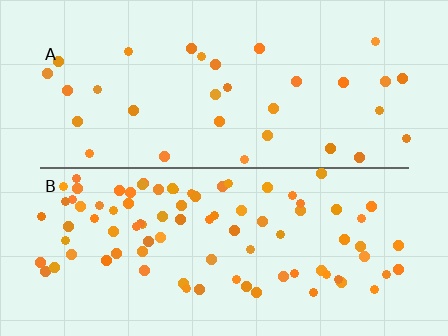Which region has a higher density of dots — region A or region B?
B (the bottom).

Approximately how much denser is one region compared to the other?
Approximately 2.7× — region B over region A.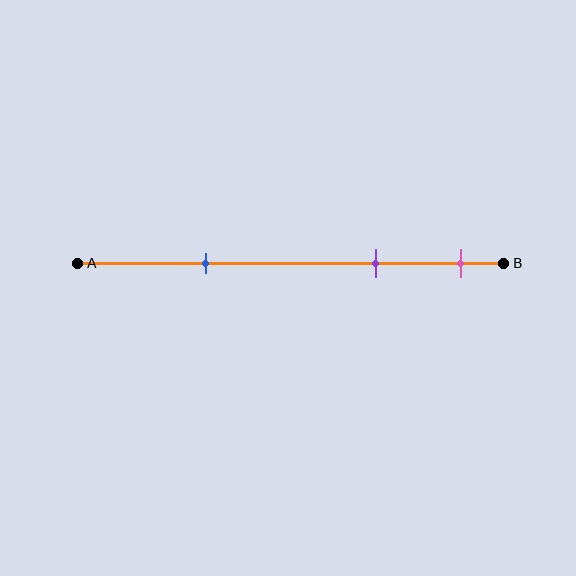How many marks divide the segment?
There are 3 marks dividing the segment.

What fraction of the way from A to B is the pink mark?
The pink mark is approximately 90% (0.9) of the way from A to B.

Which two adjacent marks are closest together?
The purple and pink marks are the closest adjacent pair.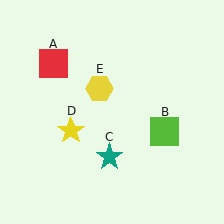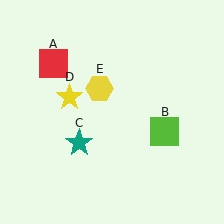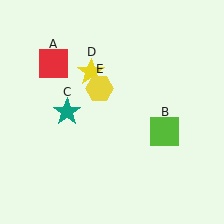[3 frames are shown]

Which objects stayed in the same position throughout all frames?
Red square (object A) and lime square (object B) and yellow hexagon (object E) remained stationary.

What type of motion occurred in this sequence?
The teal star (object C), yellow star (object D) rotated clockwise around the center of the scene.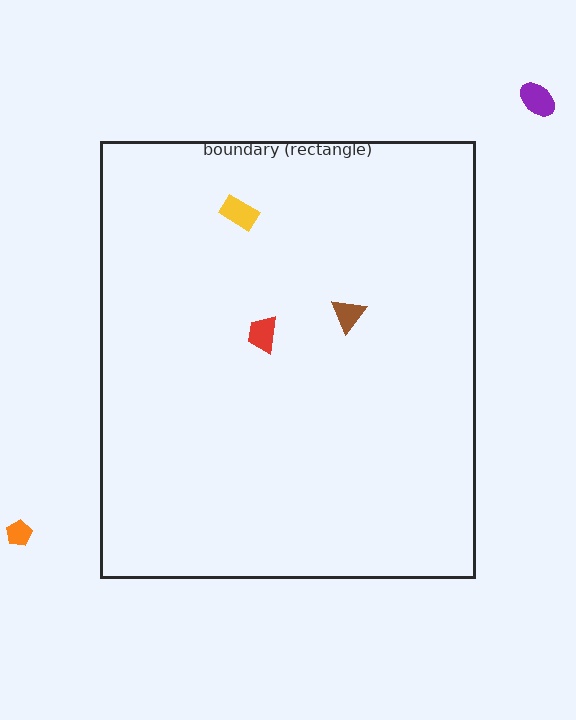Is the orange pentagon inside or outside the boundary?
Outside.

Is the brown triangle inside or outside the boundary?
Inside.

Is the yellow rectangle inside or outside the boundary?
Inside.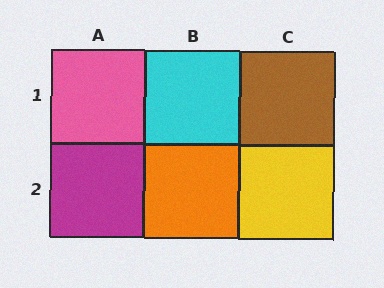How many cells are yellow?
1 cell is yellow.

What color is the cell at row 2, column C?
Yellow.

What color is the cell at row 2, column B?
Orange.